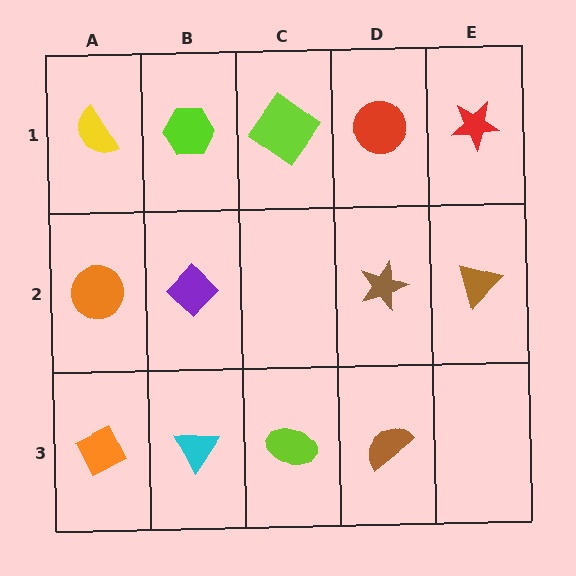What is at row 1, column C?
A lime diamond.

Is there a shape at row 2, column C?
No, that cell is empty.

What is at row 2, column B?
A purple diamond.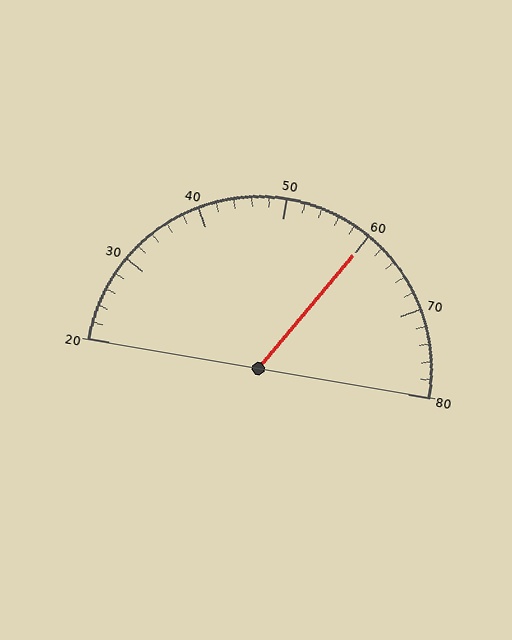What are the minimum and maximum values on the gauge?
The gauge ranges from 20 to 80.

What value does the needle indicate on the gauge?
The needle indicates approximately 60.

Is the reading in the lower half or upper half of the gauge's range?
The reading is in the upper half of the range (20 to 80).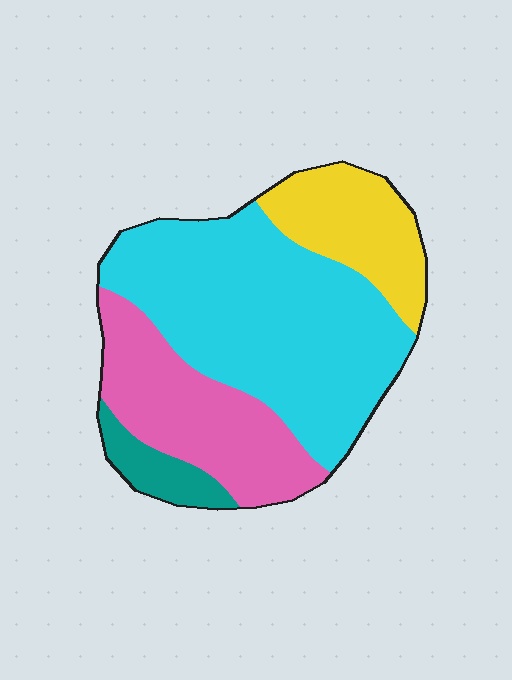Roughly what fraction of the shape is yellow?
Yellow takes up less than a quarter of the shape.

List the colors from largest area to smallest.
From largest to smallest: cyan, pink, yellow, teal.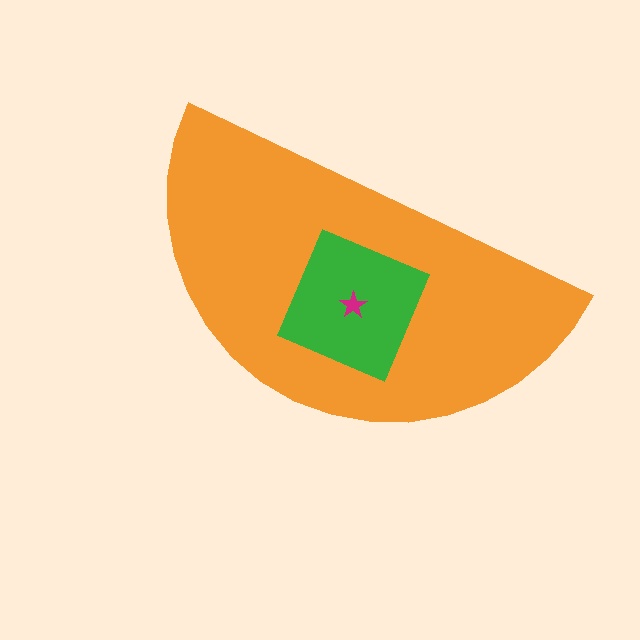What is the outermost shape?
The orange semicircle.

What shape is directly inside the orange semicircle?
The green square.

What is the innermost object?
The magenta star.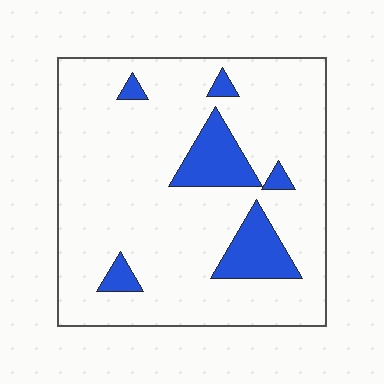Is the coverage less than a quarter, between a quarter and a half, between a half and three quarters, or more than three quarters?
Less than a quarter.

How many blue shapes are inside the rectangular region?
6.